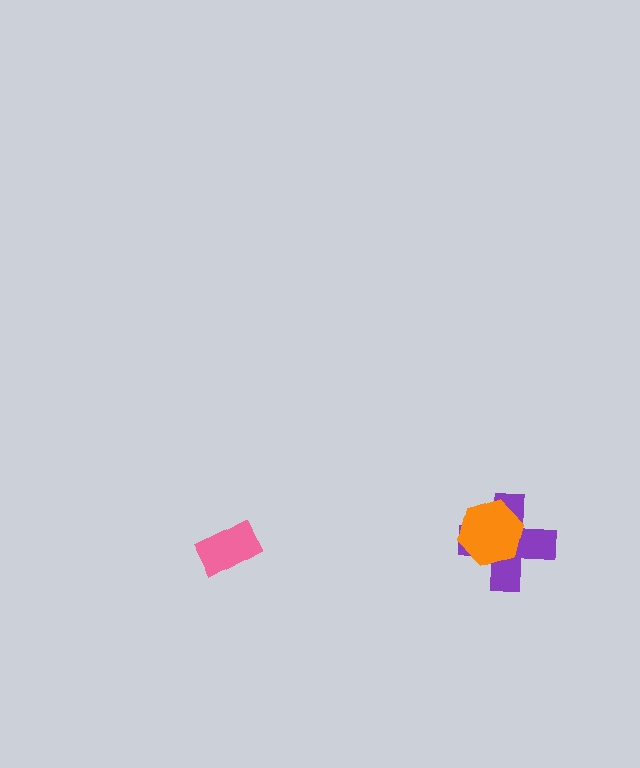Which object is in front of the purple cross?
The orange hexagon is in front of the purple cross.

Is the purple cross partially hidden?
Yes, it is partially covered by another shape.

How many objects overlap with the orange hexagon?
1 object overlaps with the orange hexagon.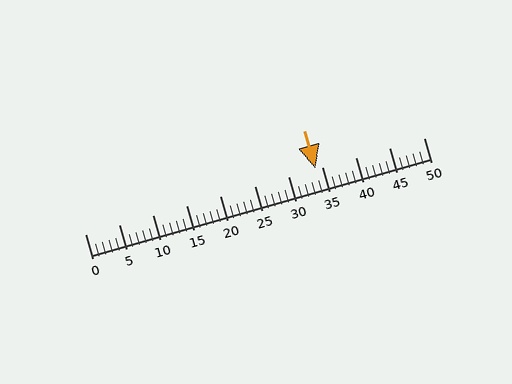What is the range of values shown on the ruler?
The ruler shows values from 0 to 50.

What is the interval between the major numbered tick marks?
The major tick marks are spaced 5 units apart.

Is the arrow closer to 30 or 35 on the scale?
The arrow is closer to 35.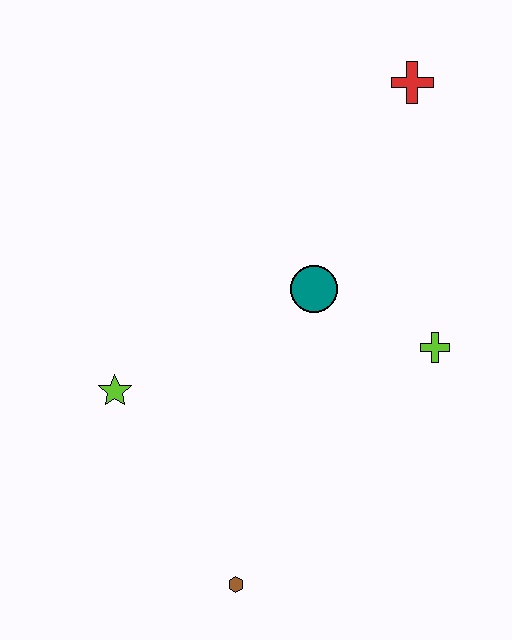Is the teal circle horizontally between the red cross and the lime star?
Yes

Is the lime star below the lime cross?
Yes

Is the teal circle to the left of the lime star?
No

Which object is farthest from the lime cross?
The lime star is farthest from the lime cross.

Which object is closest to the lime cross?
The teal circle is closest to the lime cross.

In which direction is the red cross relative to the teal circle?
The red cross is above the teal circle.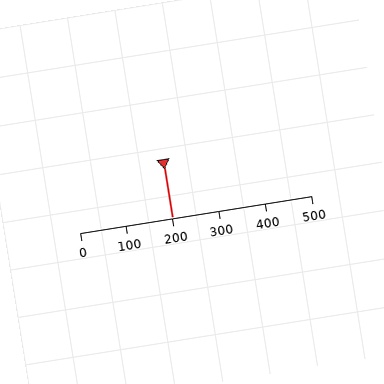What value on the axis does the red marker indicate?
The marker indicates approximately 200.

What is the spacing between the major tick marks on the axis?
The major ticks are spaced 100 apart.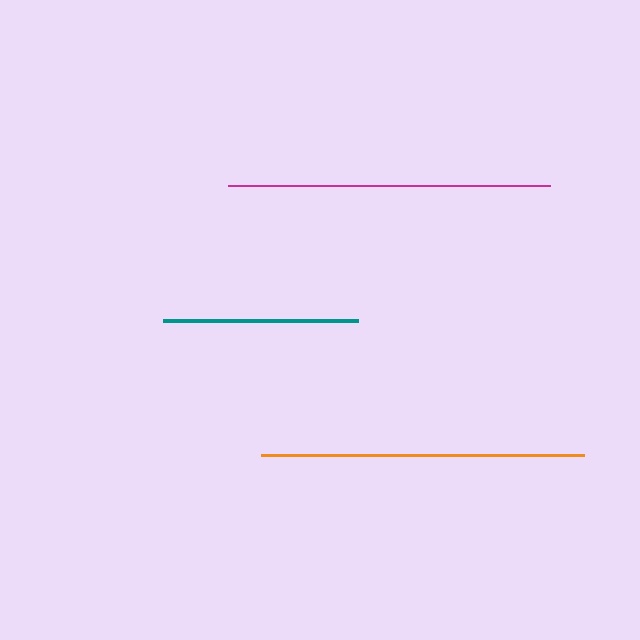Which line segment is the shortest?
The teal line is the shortest at approximately 196 pixels.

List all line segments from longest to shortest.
From longest to shortest: orange, magenta, teal.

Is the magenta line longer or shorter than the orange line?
The orange line is longer than the magenta line.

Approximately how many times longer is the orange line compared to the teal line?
The orange line is approximately 1.6 times the length of the teal line.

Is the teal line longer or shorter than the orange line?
The orange line is longer than the teal line.